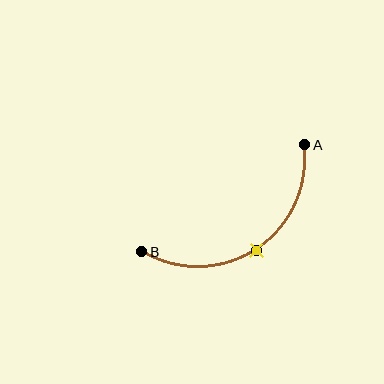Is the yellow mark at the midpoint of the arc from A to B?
Yes. The yellow mark lies on the arc at equal arc-length from both A and B — it is the arc midpoint.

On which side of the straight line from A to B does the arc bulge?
The arc bulges below the straight line connecting A and B.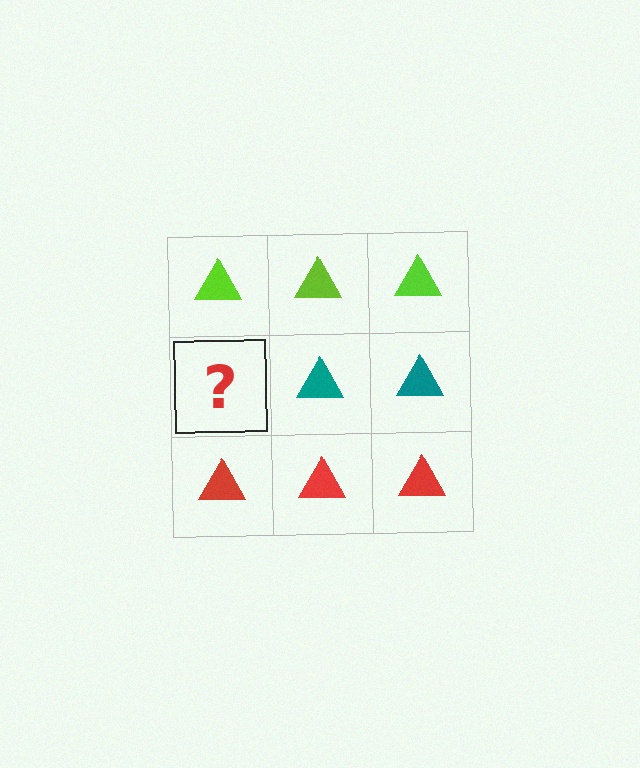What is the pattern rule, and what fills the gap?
The rule is that each row has a consistent color. The gap should be filled with a teal triangle.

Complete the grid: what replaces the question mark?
The question mark should be replaced with a teal triangle.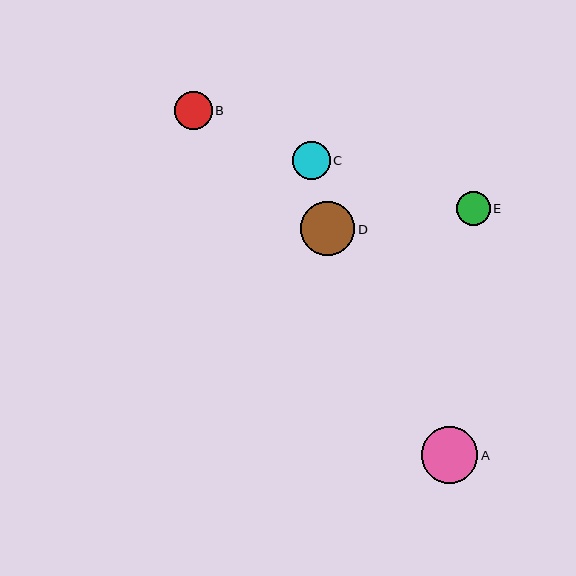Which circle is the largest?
Circle A is the largest with a size of approximately 57 pixels.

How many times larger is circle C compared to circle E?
Circle C is approximately 1.1 times the size of circle E.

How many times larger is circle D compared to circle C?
Circle D is approximately 1.4 times the size of circle C.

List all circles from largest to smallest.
From largest to smallest: A, D, C, B, E.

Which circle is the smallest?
Circle E is the smallest with a size of approximately 34 pixels.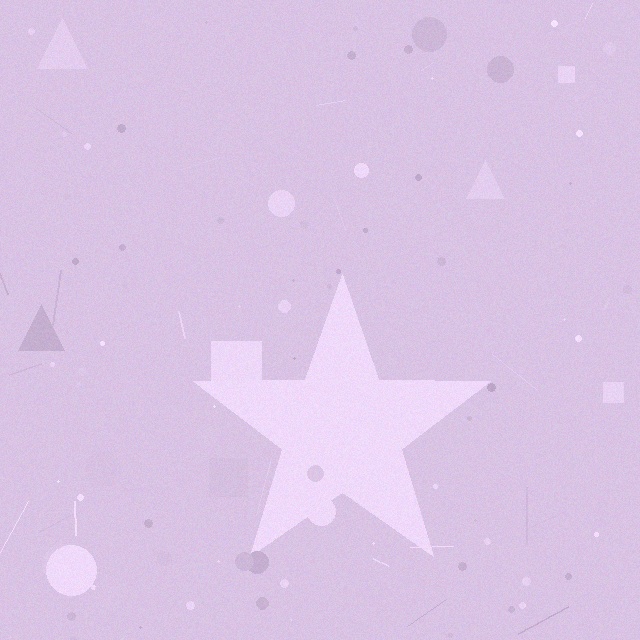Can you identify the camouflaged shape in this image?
The camouflaged shape is a star.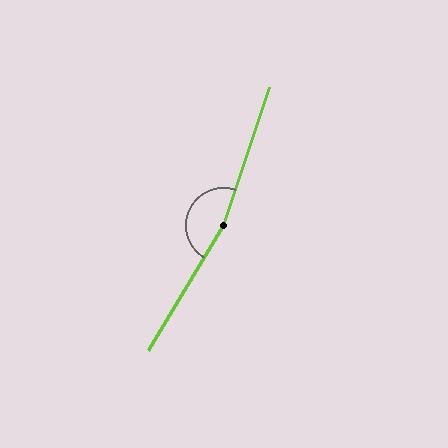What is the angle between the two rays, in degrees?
Approximately 168 degrees.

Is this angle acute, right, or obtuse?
It is obtuse.